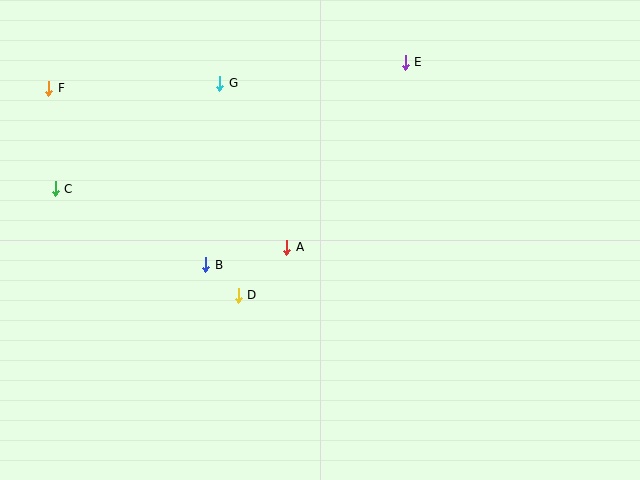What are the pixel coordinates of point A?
Point A is at (287, 247).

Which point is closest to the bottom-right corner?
Point A is closest to the bottom-right corner.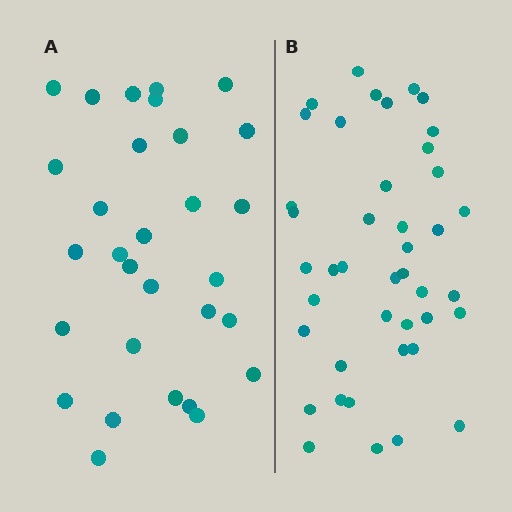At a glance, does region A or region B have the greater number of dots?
Region B (the right region) has more dots.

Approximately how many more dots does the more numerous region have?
Region B has roughly 12 or so more dots than region A.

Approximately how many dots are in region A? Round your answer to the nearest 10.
About 30 dots.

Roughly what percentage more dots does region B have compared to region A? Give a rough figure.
About 40% more.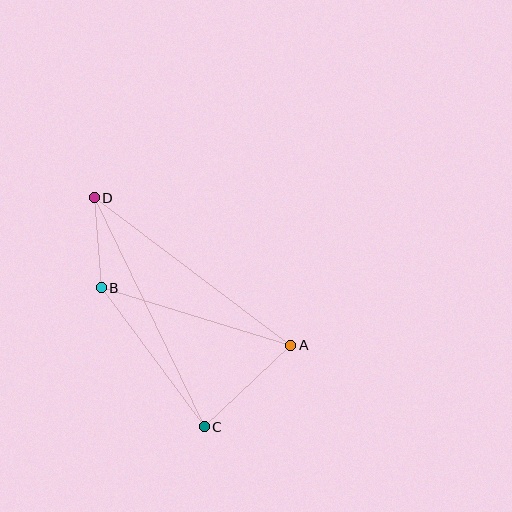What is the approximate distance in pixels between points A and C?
The distance between A and C is approximately 119 pixels.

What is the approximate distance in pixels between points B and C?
The distance between B and C is approximately 173 pixels.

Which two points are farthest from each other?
Points C and D are farthest from each other.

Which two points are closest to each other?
Points B and D are closest to each other.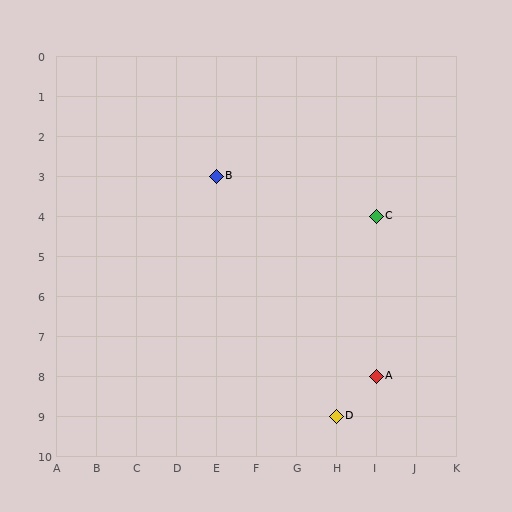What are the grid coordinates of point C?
Point C is at grid coordinates (I, 4).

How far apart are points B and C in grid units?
Points B and C are 4 columns and 1 row apart (about 4.1 grid units diagonally).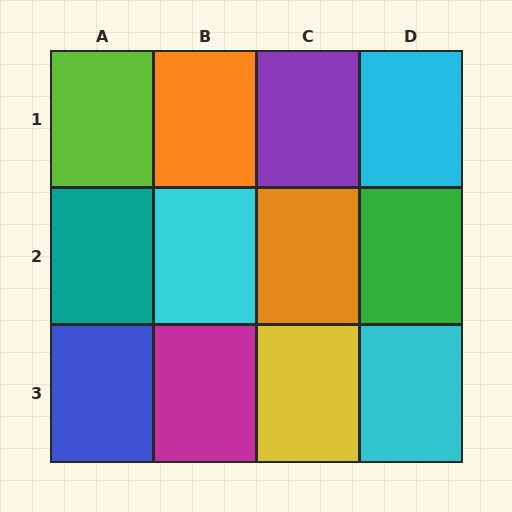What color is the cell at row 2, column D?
Green.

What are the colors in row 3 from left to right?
Blue, magenta, yellow, cyan.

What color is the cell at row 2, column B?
Cyan.